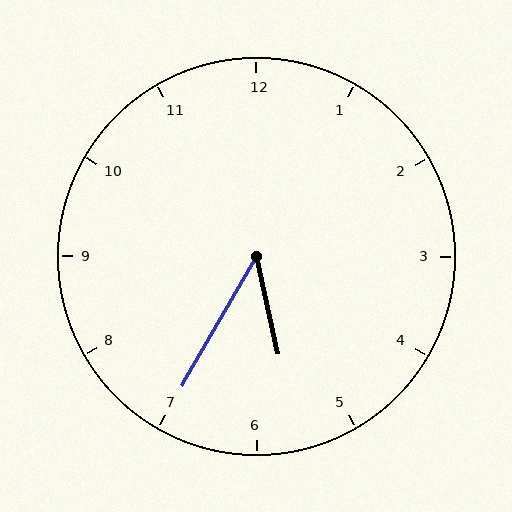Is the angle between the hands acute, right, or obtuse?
It is acute.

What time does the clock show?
5:35.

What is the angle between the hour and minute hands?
Approximately 42 degrees.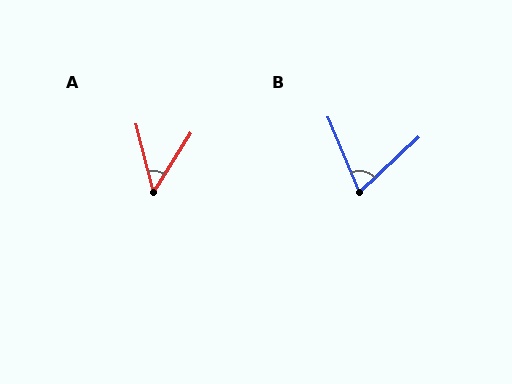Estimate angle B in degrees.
Approximately 70 degrees.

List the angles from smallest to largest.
A (46°), B (70°).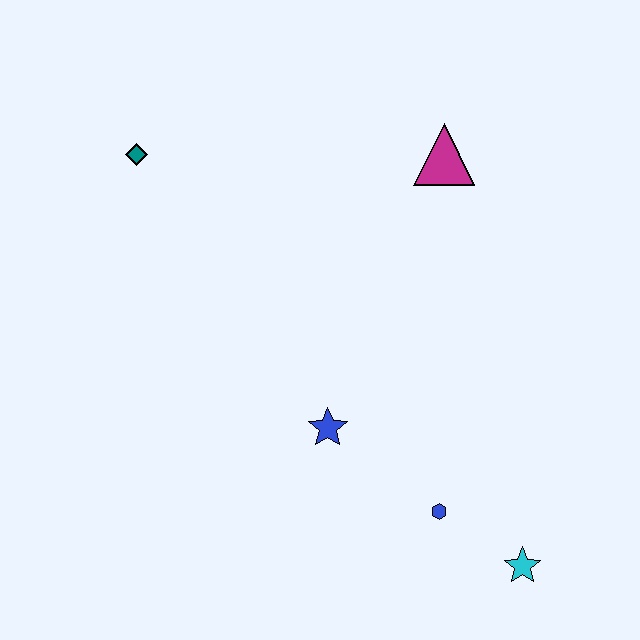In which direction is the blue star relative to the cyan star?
The blue star is to the left of the cyan star.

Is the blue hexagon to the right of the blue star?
Yes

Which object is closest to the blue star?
The blue hexagon is closest to the blue star.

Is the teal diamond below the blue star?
No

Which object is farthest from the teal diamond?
The cyan star is farthest from the teal diamond.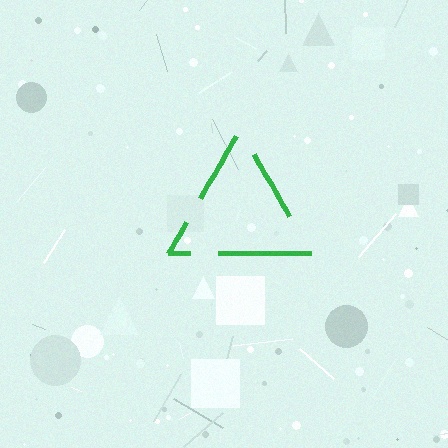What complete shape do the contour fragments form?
The contour fragments form a triangle.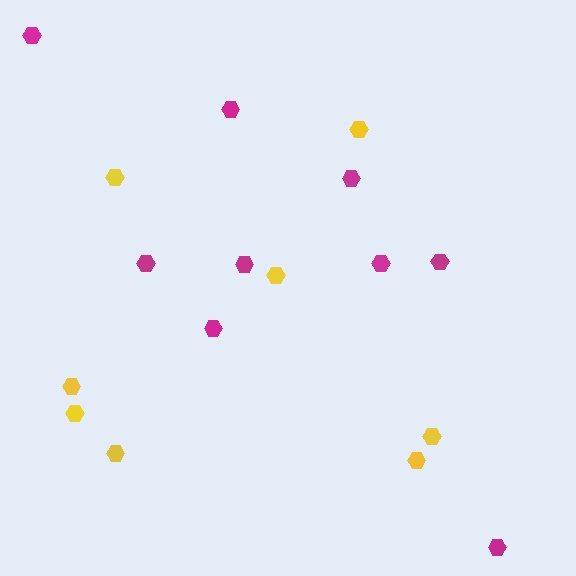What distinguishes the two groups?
There are 2 groups: one group of magenta hexagons (9) and one group of yellow hexagons (8).